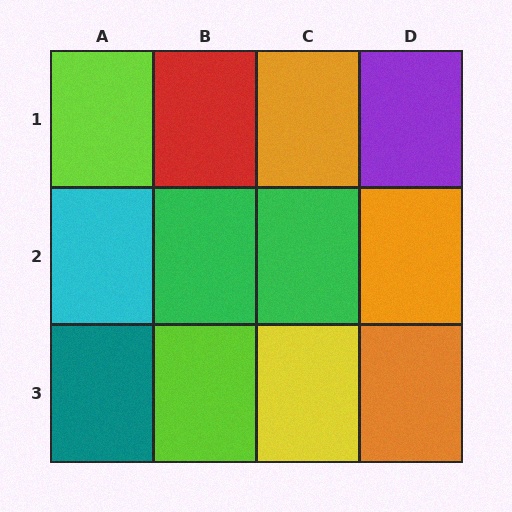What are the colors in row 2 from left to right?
Cyan, green, green, orange.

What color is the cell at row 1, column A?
Lime.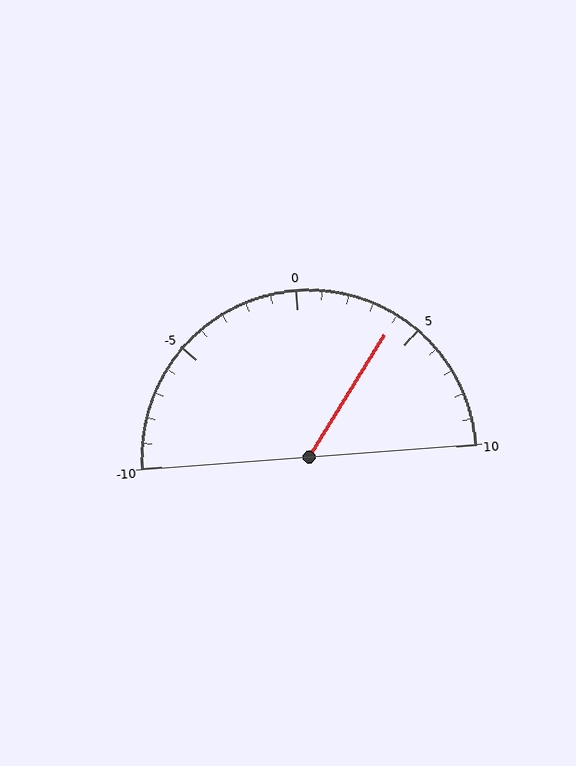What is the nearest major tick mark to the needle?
The nearest major tick mark is 5.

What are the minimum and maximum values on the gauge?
The gauge ranges from -10 to 10.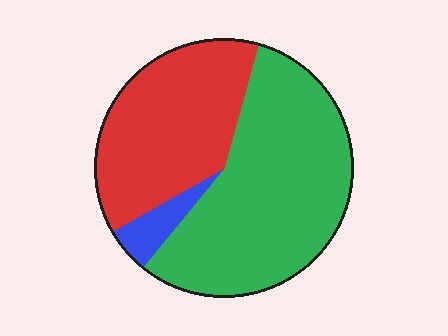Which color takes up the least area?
Blue, at roughly 5%.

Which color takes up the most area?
Green, at roughly 55%.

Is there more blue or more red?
Red.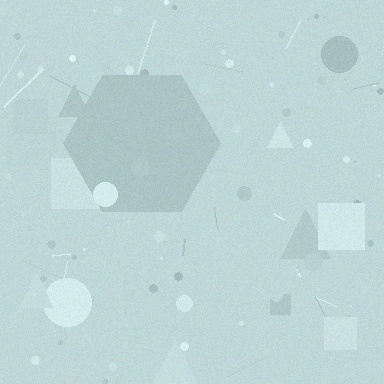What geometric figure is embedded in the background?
A hexagon is embedded in the background.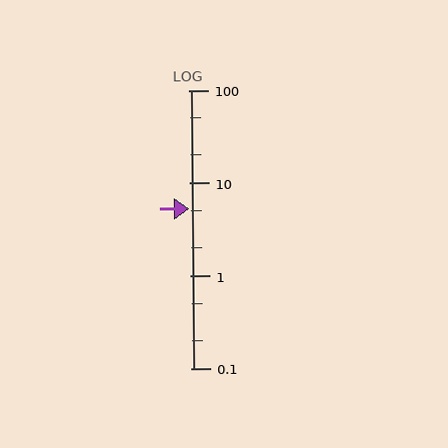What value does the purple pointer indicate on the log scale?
The pointer indicates approximately 5.2.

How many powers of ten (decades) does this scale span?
The scale spans 3 decades, from 0.1 to 100.